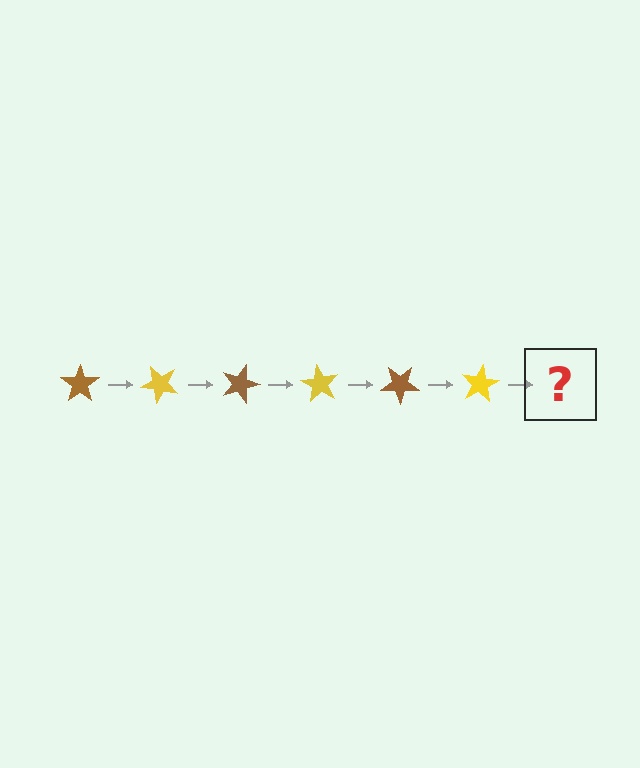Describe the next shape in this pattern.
It should be a brown star, rotated 270 degrees from the start.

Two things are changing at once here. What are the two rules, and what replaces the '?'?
The two rules are that it rotates 45 degrees each step and the color cycles through brown and yellow. The '?' should be a brown star, rotated 270 degrees from the start.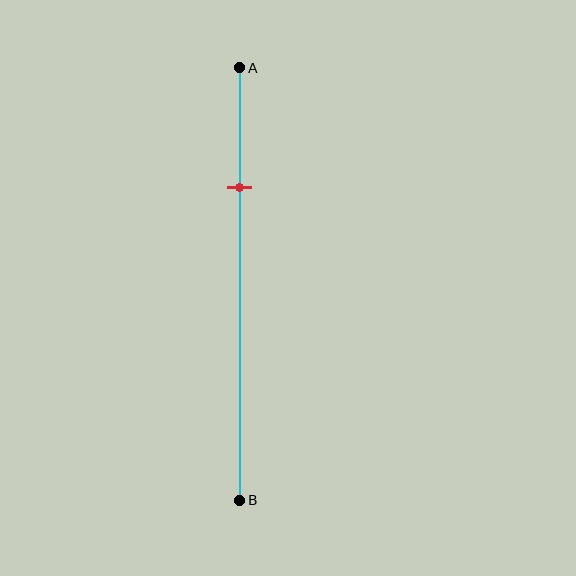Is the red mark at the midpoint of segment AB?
No, the mark is at about 30% from A, not at the 50% midpoint.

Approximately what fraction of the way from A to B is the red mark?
The red mark is approximately 30% of the way from A to B.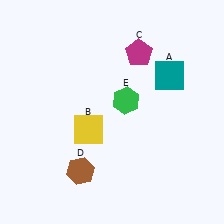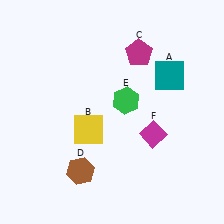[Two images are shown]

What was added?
A magenta diamond (F) was added in Image 2.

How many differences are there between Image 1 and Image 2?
There is 1 difference between the two images.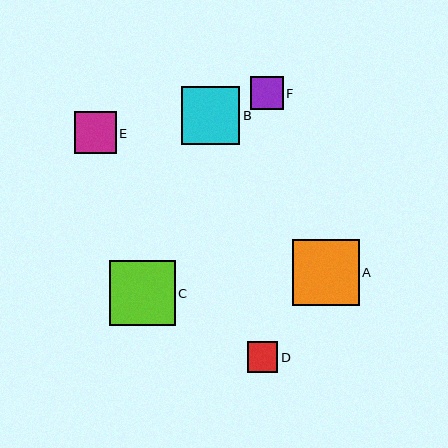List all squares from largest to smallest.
From largest to smallest: A, C, B, E, F, D.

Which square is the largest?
Square A is the largest with a size of approximately 66 pixels.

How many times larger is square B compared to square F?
Square B is approximately 1.8 times the size of square F.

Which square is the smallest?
Square D is the smallest with a size of approximately 30 pixels.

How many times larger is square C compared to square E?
Square C is approximately 1.5 times the size of square E.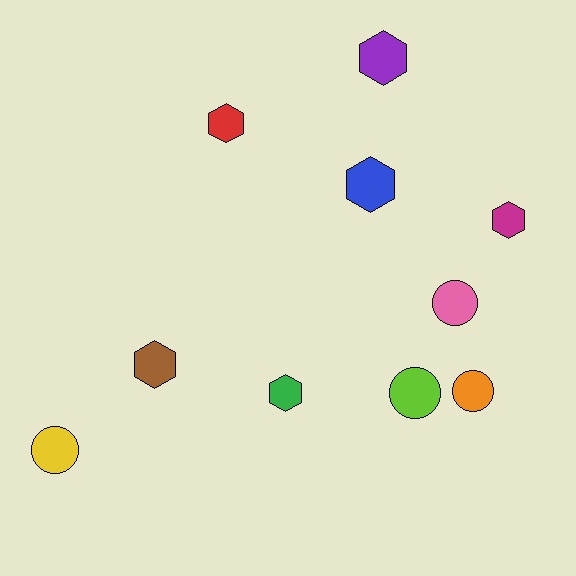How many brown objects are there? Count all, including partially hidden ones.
There is 1 brown object.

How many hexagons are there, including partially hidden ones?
There are 6 hexagons.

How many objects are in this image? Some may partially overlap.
There are 10 objects.